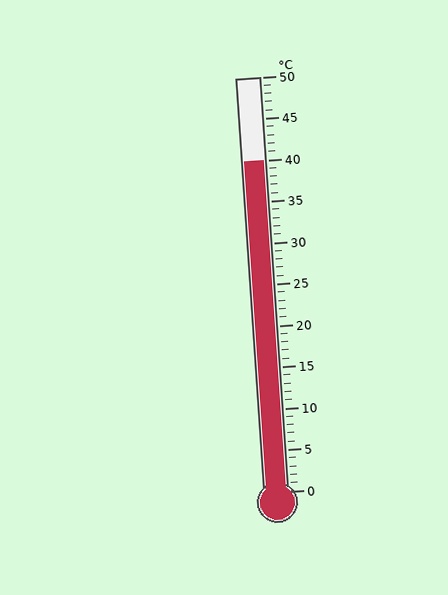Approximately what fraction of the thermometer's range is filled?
The thermometer is filled to approximately 80% of its range.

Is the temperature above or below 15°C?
The temperature is above 15°C.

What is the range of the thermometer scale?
The thermometer scale ranges from 0°C to 50°C.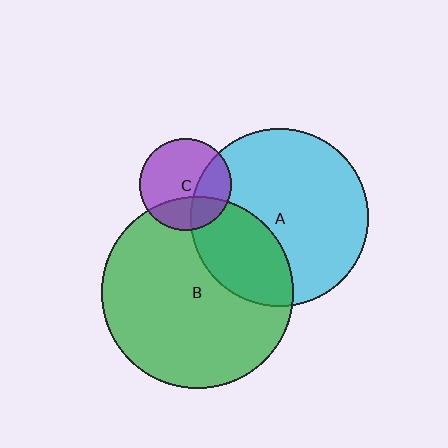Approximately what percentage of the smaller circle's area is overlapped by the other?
Approximately 30%.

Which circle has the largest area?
Circle B (green).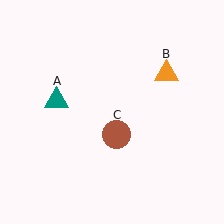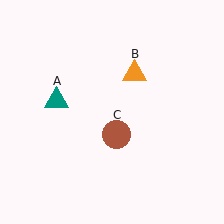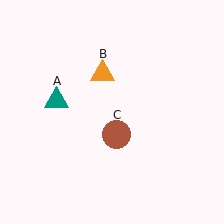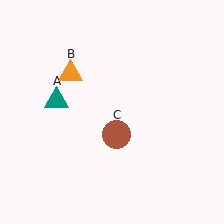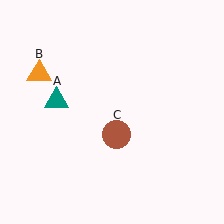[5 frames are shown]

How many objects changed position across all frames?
1 object changed position: orange triangle (object B).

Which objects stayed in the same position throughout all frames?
Teal triangle (object A) and brown circle (object C) remained stationary.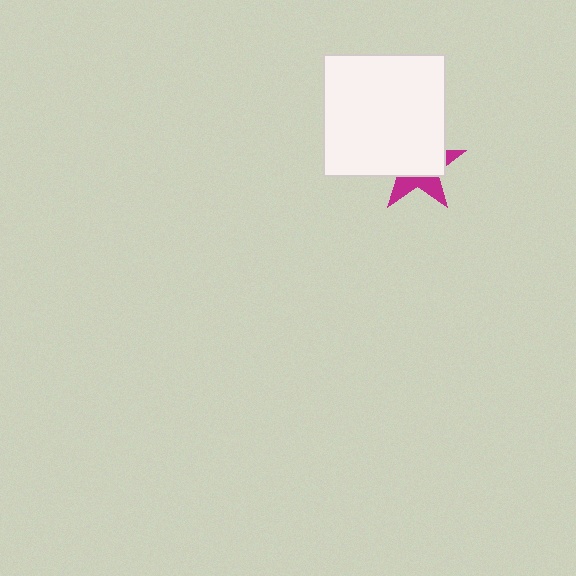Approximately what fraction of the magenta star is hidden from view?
Roughly 65% of the magenta star is hidden behind the white square.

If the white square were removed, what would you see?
You would see the complete magenta star.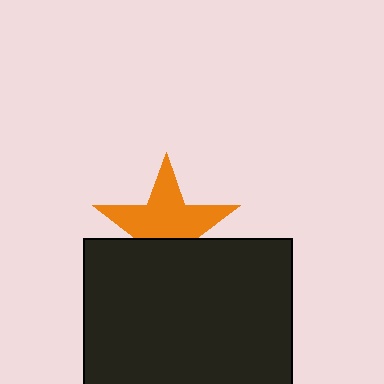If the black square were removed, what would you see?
You would see the complete orange star.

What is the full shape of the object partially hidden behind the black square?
The partially hidden object is an orange star.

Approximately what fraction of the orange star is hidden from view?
Roughly 38% of the orange star is hidden behind the black square.